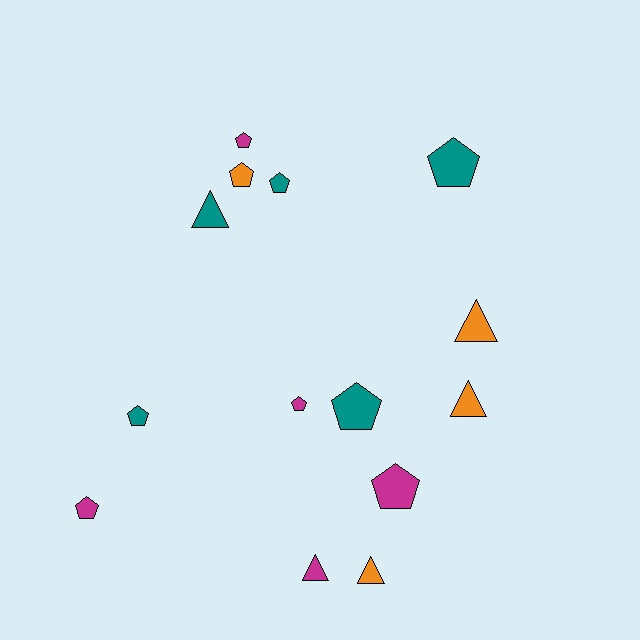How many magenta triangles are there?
There is 1 magenta triangle.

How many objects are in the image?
There are 14 objects.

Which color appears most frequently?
Teal, with 5 objects.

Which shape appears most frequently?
Pentagon, with 9 objects.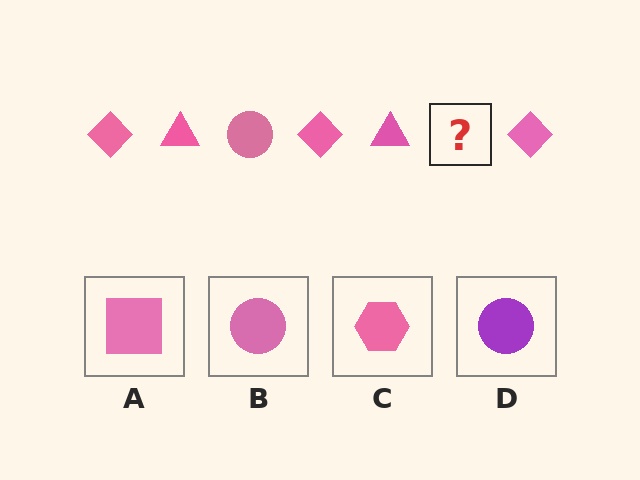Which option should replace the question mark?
Option B.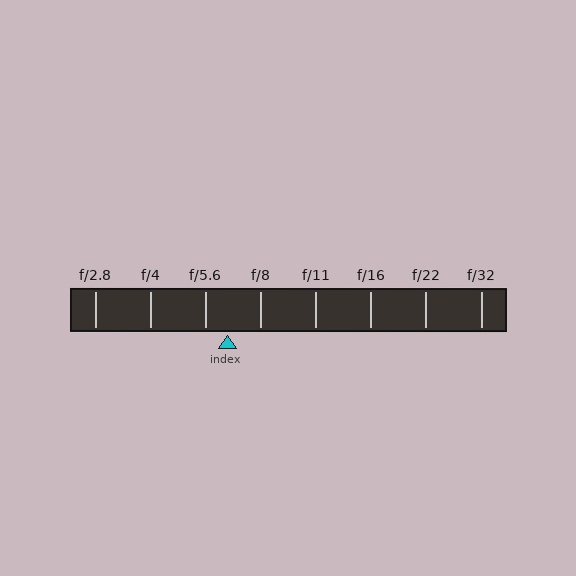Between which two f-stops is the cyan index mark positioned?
The index mark is between f/5.6 and f/8.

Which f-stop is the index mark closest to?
The index mark is closest to f/5.6.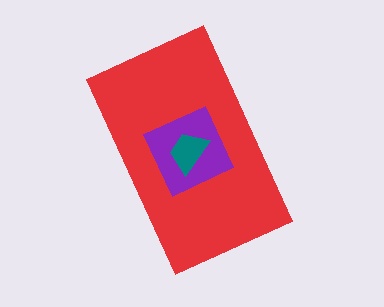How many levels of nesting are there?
3.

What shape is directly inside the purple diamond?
The teal trapezoid.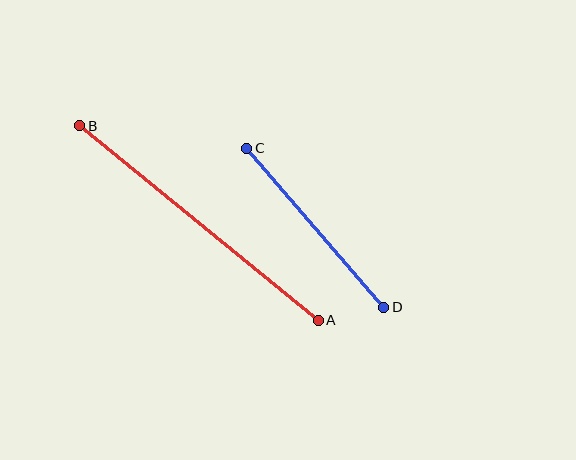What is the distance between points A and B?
The distance is approximately 308 pixels.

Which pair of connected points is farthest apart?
Points A and B are farthest apart.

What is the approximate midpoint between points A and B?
The midpoint is at approximately (199, 223) pixels.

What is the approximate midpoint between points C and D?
The midpoint is at approximately (315, 228) pixels.